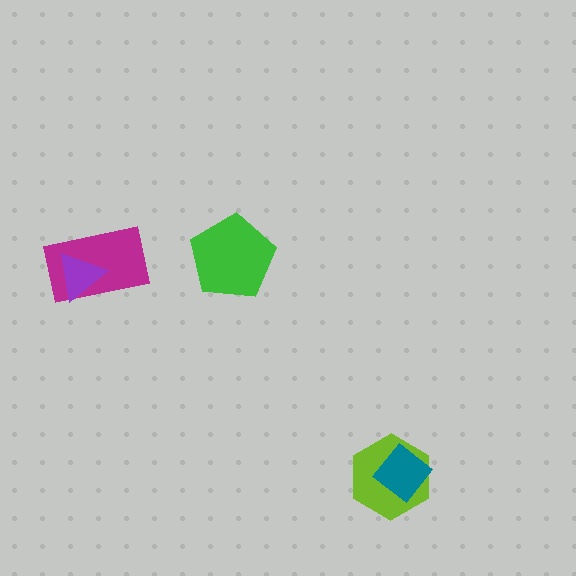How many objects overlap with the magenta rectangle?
1 object overlaps with the magenta rectangle.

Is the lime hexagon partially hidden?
Yes, it is partially covered by another shape.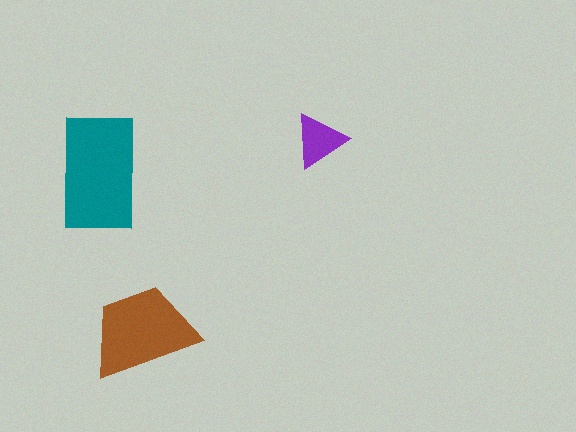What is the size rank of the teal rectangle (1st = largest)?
1st.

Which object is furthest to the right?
The purple triangle is rightmost.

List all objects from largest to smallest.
The teal rectangle, the brown trapezoid, the purple triangle.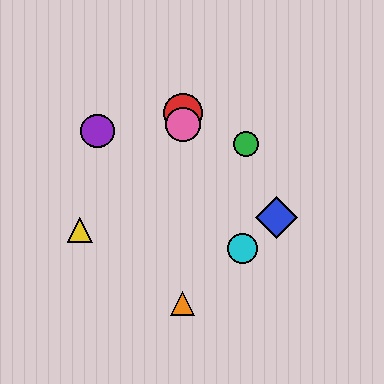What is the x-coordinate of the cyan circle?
The cyan circle is at x≈243.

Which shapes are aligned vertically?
The red circle, the orange triangle, the pink circle are aligned vertically.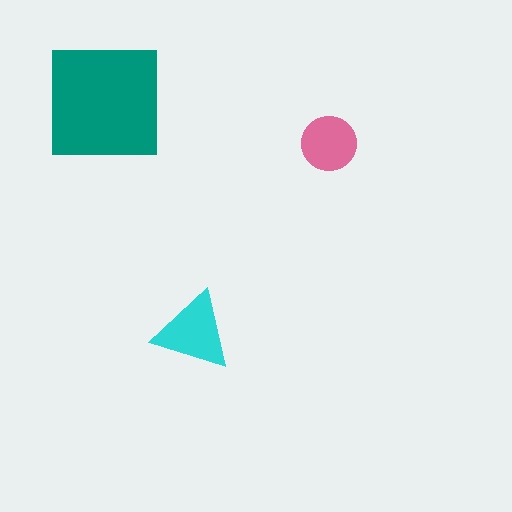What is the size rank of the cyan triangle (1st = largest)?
2nd.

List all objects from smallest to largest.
The pink circle, the cyan triangle, the teal square.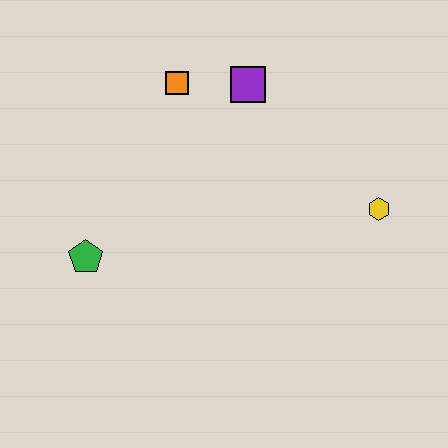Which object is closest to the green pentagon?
The orange square is closest to the green pentagon.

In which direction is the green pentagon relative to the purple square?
The green pentagon is below the purple square.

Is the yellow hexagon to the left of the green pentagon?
No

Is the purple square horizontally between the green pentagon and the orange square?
No